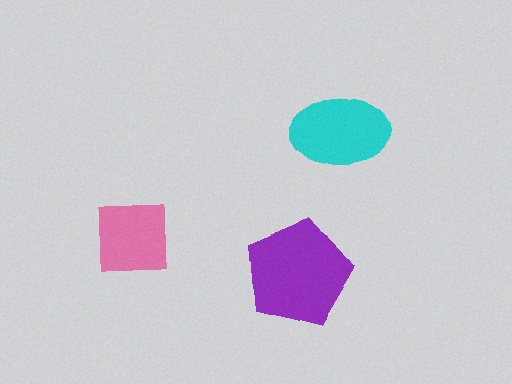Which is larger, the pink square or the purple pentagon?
The purple pentagon.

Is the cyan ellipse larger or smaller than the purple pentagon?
Smaller.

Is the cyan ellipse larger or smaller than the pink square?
Larger.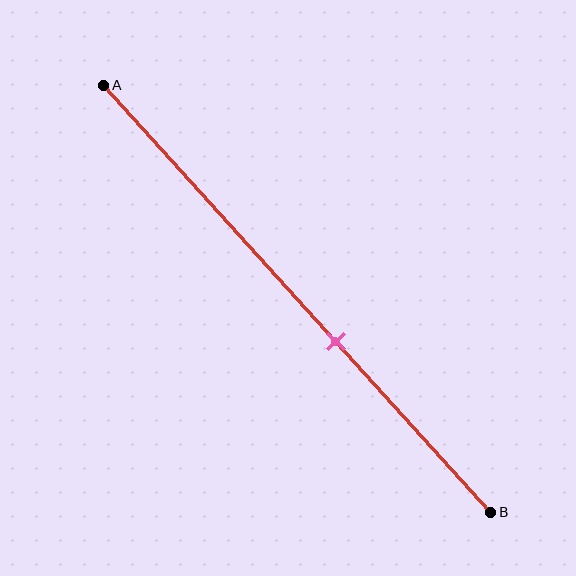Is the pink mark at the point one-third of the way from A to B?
No, the mark is at about 60% from A, not at the 33% one-third point.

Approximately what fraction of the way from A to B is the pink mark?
The pink mark is approximately 60% of the way from A to B.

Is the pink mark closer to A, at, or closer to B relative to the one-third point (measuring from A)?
The pink mark is closer to point B than the one-third point of segment AB.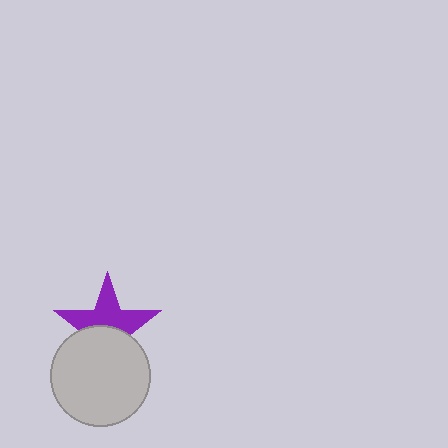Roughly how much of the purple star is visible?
About half of it is visible (roughly 54%).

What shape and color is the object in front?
The object in front is a light gray circle.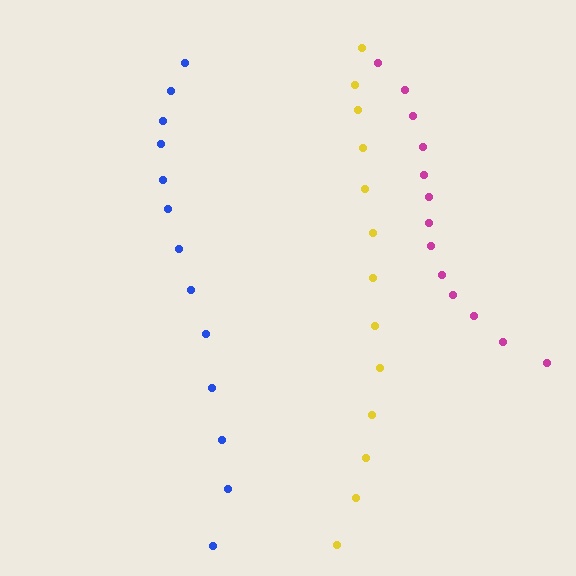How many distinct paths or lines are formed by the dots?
There are 3 distinct paths.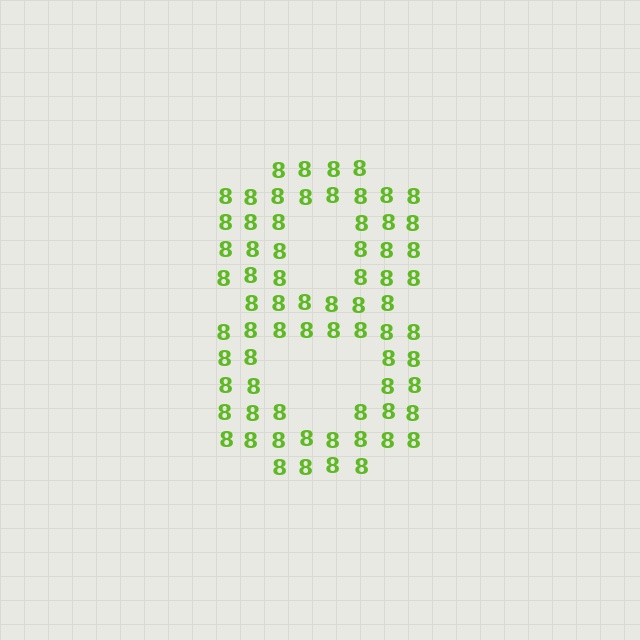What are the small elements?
The small elements are digit 8's.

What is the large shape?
The large shape is the digit 8.